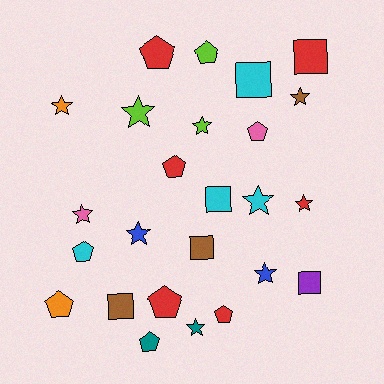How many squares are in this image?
There are 6 squares.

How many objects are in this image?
There are 25 objects.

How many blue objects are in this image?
There are 2 blue objects.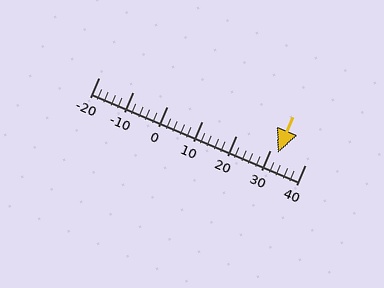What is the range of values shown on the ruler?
The ruler shows values from -20 to 40.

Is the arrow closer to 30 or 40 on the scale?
The arrow is closer to 30.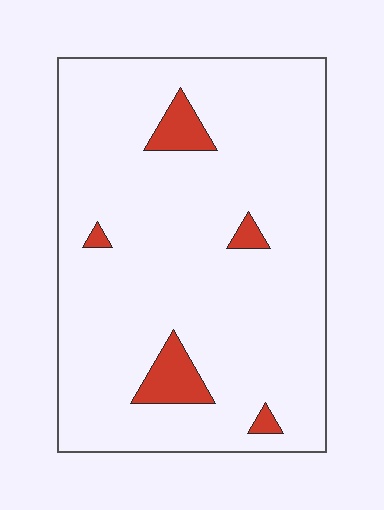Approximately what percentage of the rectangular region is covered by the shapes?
Approximately 5%.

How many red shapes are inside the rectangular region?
5.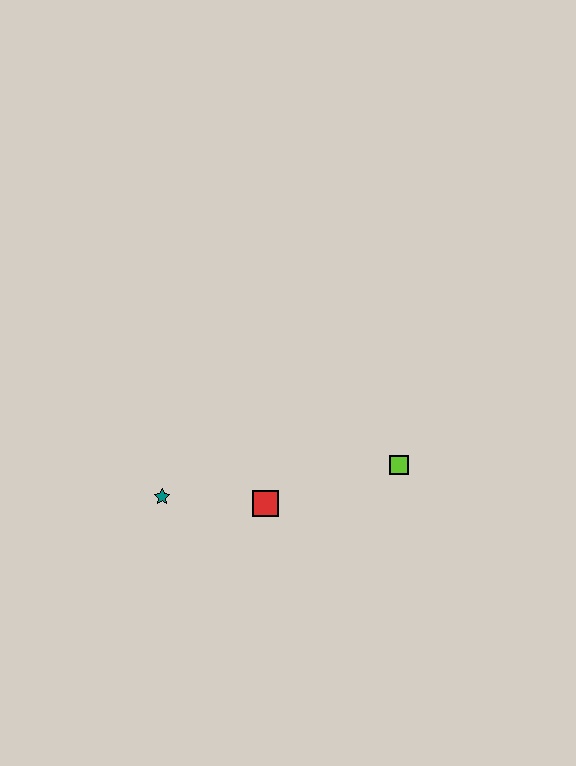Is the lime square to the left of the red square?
No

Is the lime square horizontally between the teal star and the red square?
No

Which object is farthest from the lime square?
The teal star is farthest from the lime square.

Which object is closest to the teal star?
The red square is closest to the teal star.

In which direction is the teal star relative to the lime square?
The teal star is to the left of the lime square.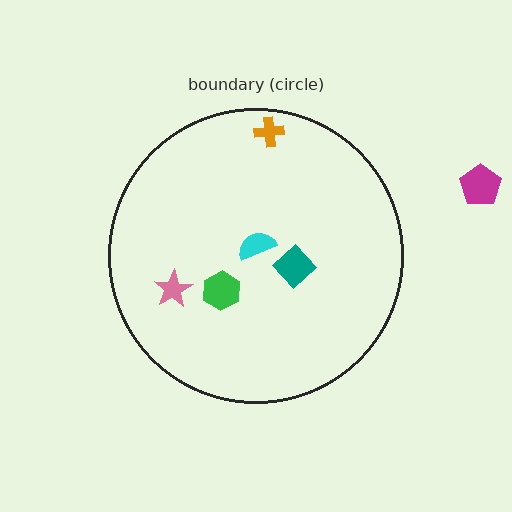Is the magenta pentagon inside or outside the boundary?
Outside.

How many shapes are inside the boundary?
5 inside, 1 outside.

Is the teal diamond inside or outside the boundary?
Inside.